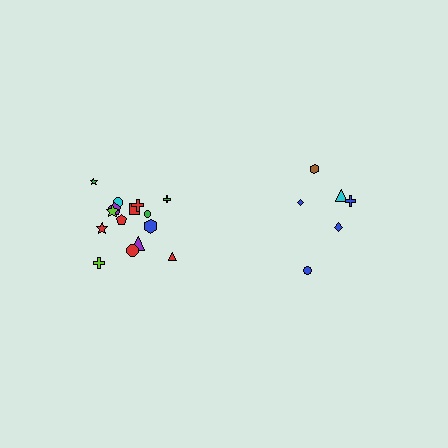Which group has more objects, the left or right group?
The left group.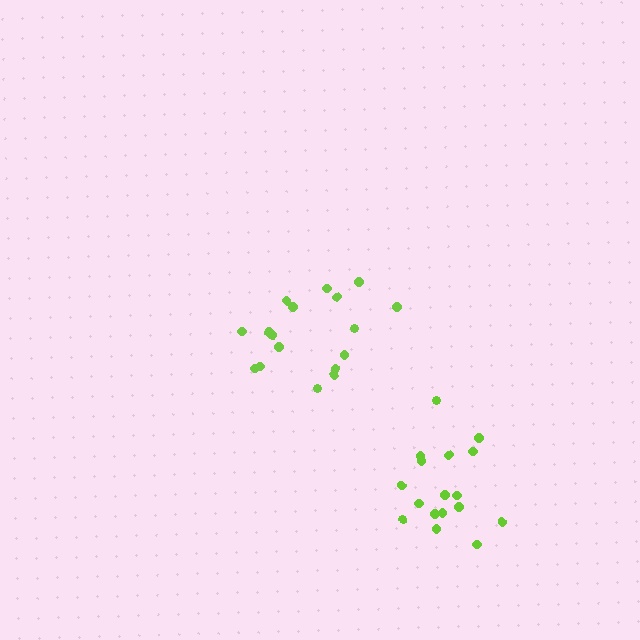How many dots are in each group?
Group 1: 17 dots, Group 2: 17 dots (34 total).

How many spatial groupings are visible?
There are 2 spatial groupings.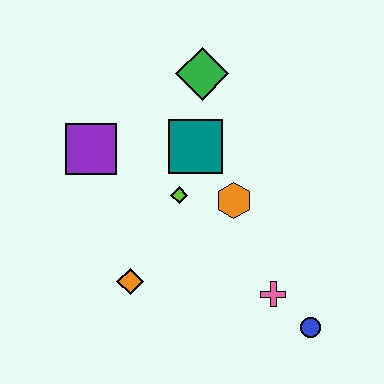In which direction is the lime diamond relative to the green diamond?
The lime diamond is below the green diamond.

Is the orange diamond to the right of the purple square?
Yes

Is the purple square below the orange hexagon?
No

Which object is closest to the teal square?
The lime diamond is closest to the teal square.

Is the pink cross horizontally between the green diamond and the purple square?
No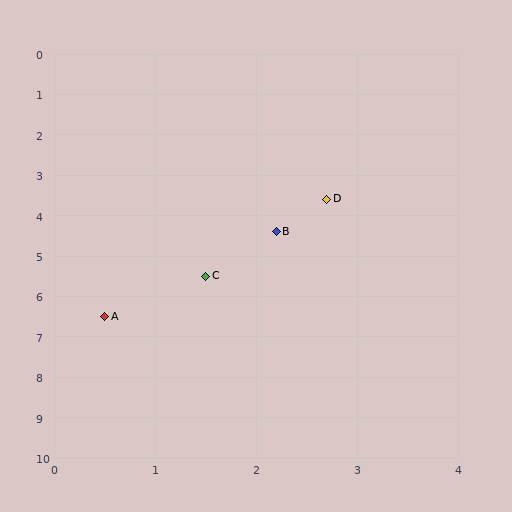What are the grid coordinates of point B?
Point B is at approximately (2.2, 4.4).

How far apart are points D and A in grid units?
Points D and A are about 3.6 grid units apart.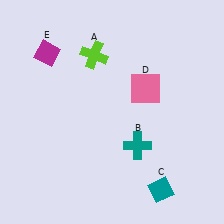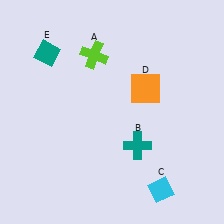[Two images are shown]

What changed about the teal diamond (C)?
In Image 1, C is teal. In Image 2, it changed to cyan.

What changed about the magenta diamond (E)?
In Image 1, E is magenta. In Image 2, it changed to teal.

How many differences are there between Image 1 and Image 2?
There are 3 differences between the two images.